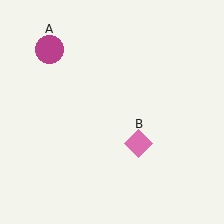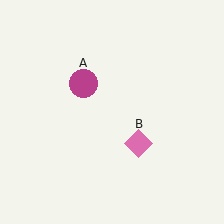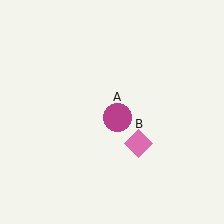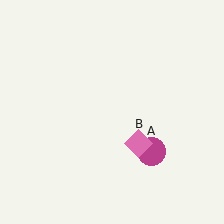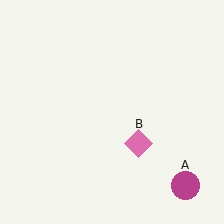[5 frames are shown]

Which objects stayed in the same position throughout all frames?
Pink diamond (object B) remained stationary.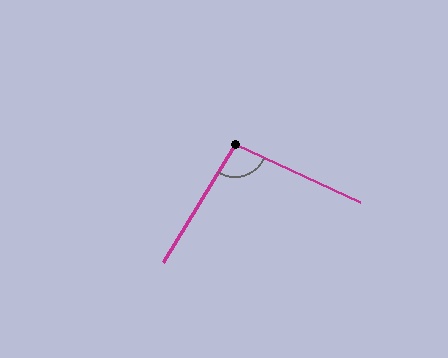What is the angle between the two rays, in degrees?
Approximately 96 degrees.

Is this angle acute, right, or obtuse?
It is obtuse.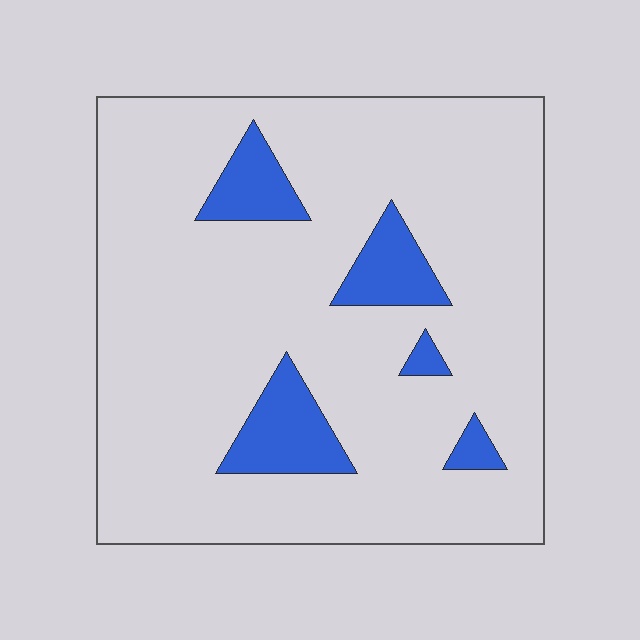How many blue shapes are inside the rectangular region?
5.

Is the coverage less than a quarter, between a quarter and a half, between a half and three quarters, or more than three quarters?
Less than a quarter.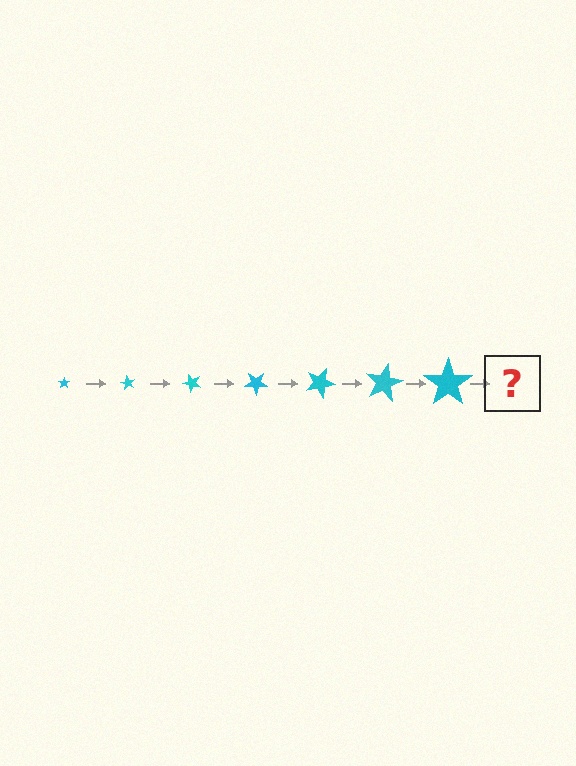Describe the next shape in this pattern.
It should be a star, larger than the previous one and rotated 420 degrees from the start.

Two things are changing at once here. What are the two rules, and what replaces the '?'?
The two rules are that the star grows larger each step and it rotates 60 degrees each step. The '?' should be a star, larger than the previous one and rotated 420 degrees from the start.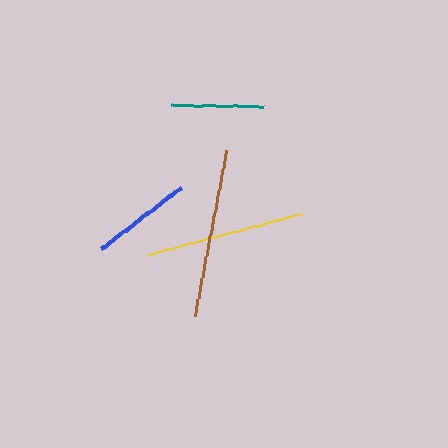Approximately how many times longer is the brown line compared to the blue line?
The brown line is approximately 1.7 times the length of the blue line.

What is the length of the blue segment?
The blue segment is approximately 101 pixels long.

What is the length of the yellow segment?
The yellow segment is approximately 160 pixels long.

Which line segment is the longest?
The brown line is the longest at approximately 169 pixels.